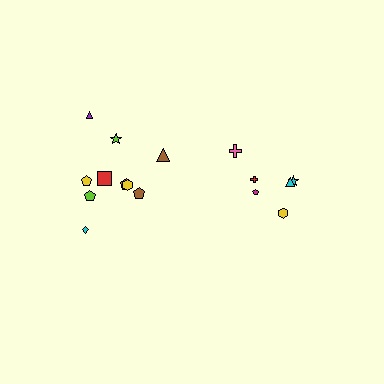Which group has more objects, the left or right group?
The left group.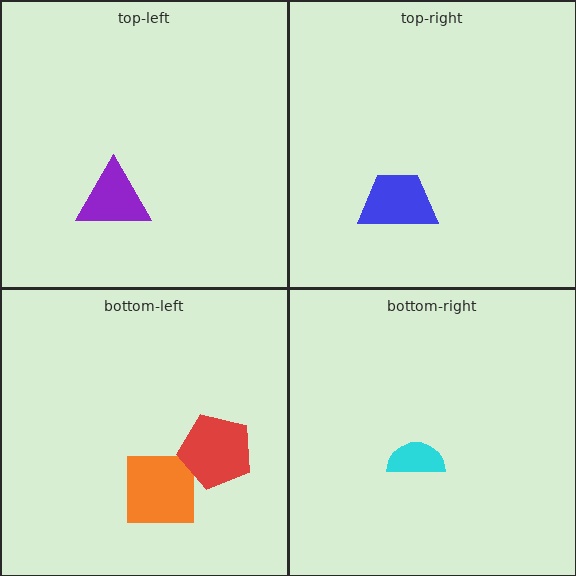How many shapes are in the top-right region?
1.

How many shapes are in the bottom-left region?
2.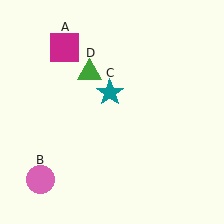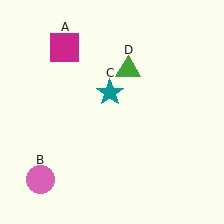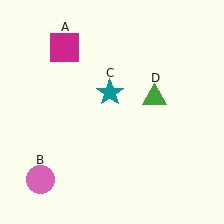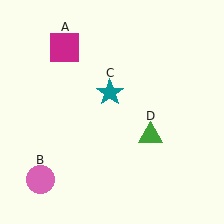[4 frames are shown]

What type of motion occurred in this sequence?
The green triangle (object D) rotated clockwise around the center of the scene.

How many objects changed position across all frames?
1 object changed position: green triangle (object D).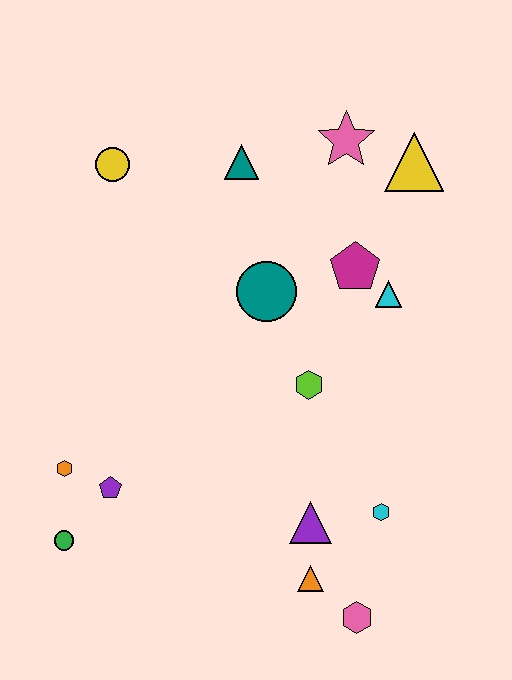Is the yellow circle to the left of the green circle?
No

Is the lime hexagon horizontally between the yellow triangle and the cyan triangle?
No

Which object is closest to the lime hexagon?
The teal circle is closest to the lime hexagon.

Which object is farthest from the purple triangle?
The yellow circle is farthest from the purple triangle.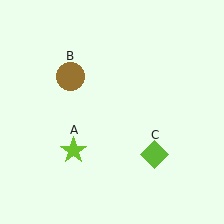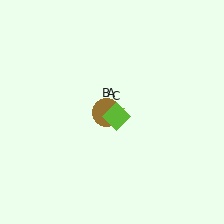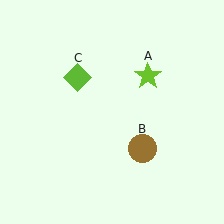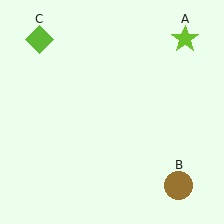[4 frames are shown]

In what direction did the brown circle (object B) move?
The brown circle (object B) moved down and to the right.